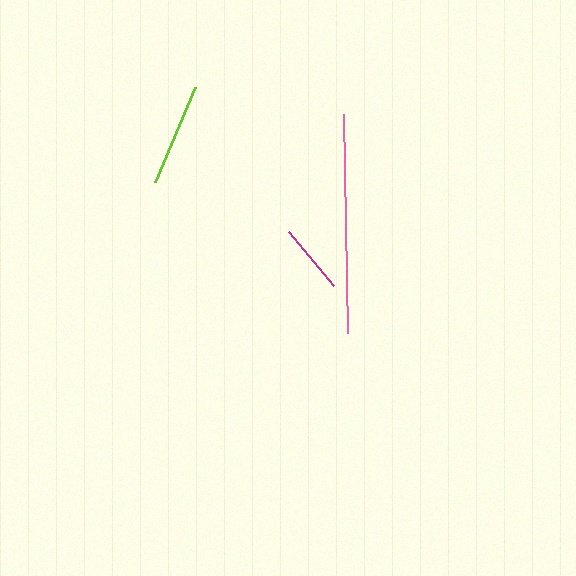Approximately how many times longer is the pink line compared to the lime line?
The pink line is approximately 2.1 times the length of the lime line.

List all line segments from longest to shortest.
From longest to shortest: pink, lime, magenta.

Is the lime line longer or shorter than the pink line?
The pink line is longer than the lime line.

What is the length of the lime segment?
The lime segment is approximately 104 pixels long.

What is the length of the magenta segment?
The magenta segment is approximately 70 pixels long.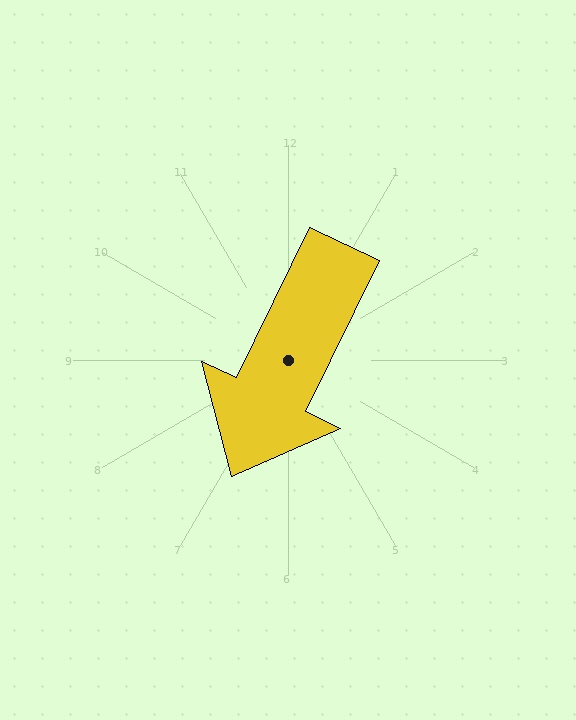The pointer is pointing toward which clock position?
Roughly 7 o'clock.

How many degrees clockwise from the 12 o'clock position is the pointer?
Approximately 206 degrees.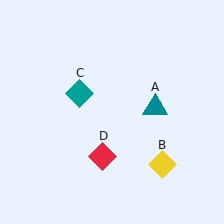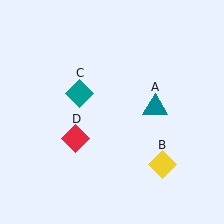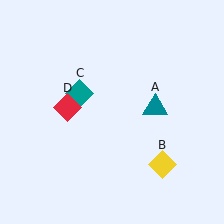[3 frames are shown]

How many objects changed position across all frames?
1 object changed position: red diamond (object D).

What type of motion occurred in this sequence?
The red diamond (object D) rotated clockwise around the center of the scene.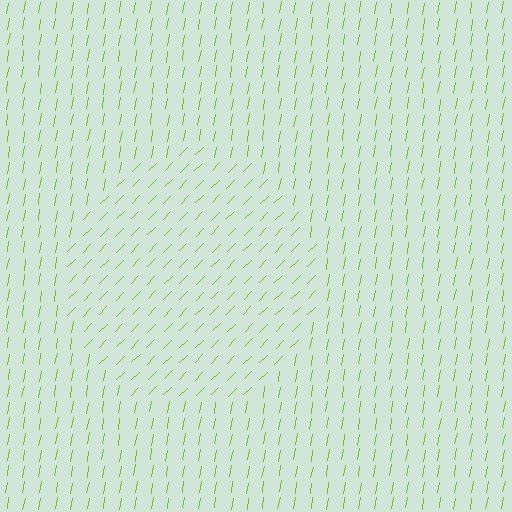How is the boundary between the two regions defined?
The boundary is defined purely by a change in line orientation (approximately 35 degrees difference). All lines are the same color and thickness.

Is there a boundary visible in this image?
Yes, there is a texture boundary formed by a change in line orientation.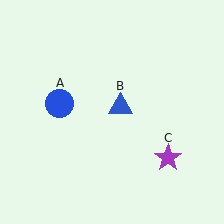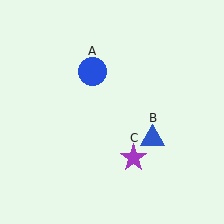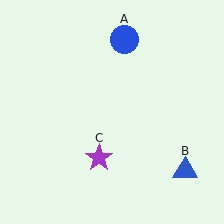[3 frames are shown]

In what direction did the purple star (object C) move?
The purple star (object C) moved left.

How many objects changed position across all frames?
3 objects changed position: blue circle (object A), blue triangle (object B), purple star (object C).